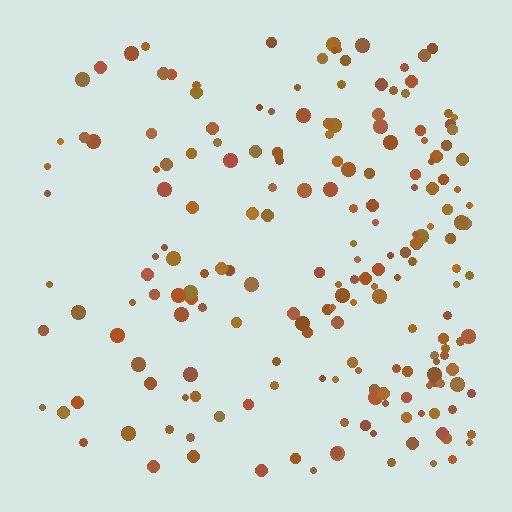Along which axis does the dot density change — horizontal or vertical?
Horizontal.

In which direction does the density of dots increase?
From left to right, with the right side densest.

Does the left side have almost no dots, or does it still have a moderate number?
Still a moderate number, just noticeably fewer than the right.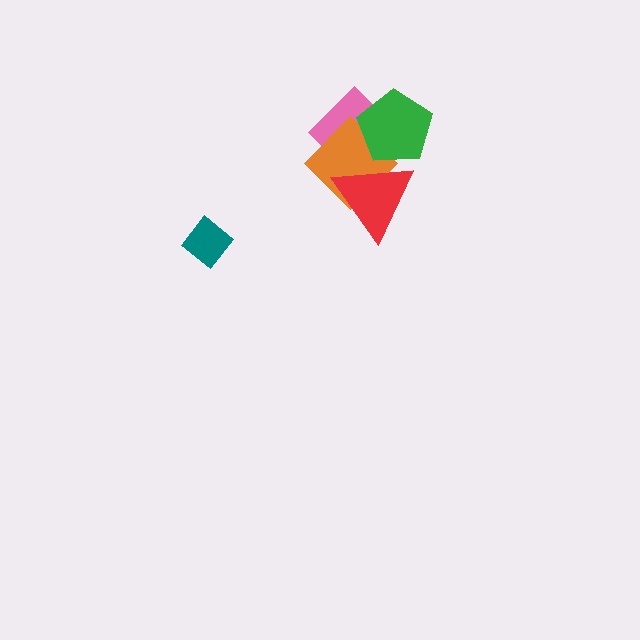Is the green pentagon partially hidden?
No, no other shape covers it.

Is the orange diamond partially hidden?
Yes, it is partially covered by another shape.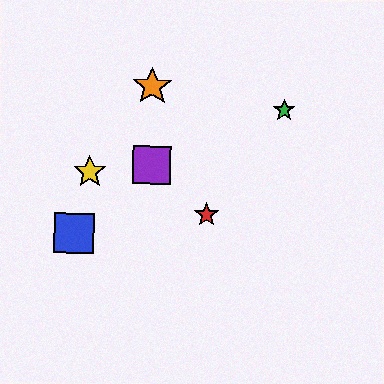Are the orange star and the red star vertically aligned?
No, the orange star is at x≈153 and the red star is at x≈206.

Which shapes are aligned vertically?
The purple square, the orange star are aligned vertically.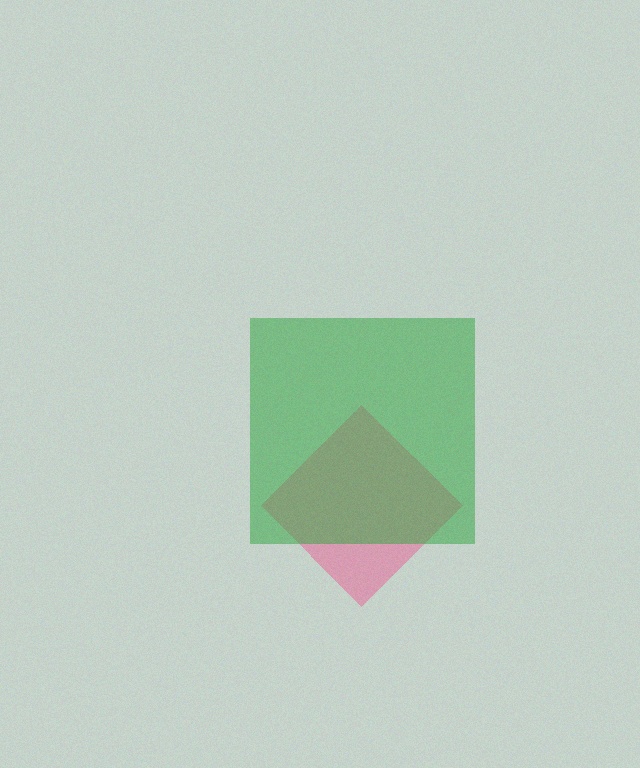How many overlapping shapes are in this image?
There are 2 overlapping shapes in the image.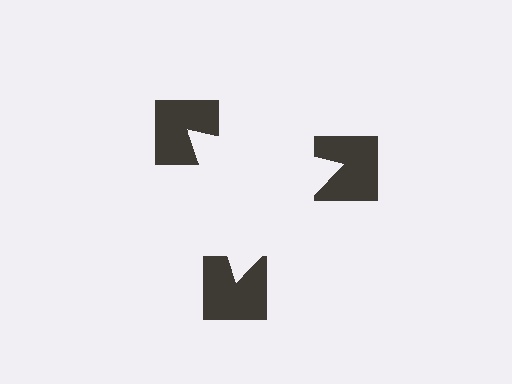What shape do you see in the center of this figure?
An illusory triangle — its edges are inferred from the aligned wedge cuts in the notched squares, not physically drawn.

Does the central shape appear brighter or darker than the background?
It typically appears slightly brighter than the background, even though no actual brightness change is drawn.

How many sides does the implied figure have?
3 sides.